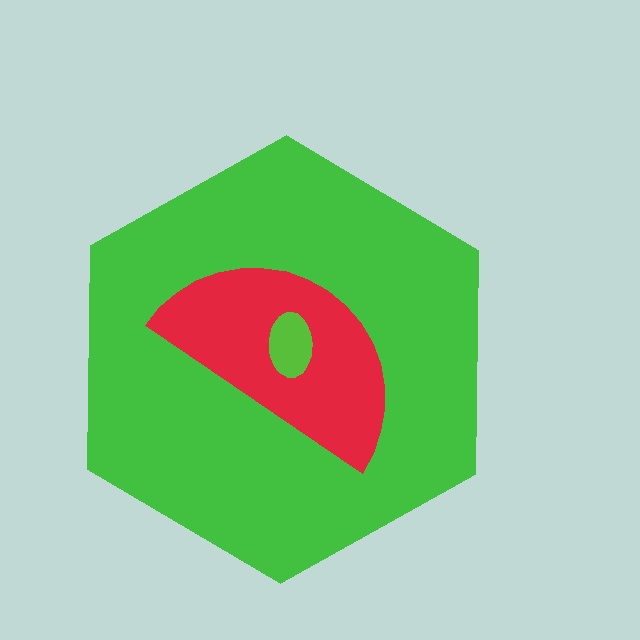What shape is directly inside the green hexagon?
The red semicircle.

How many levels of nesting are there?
3.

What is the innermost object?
The lime ellipse.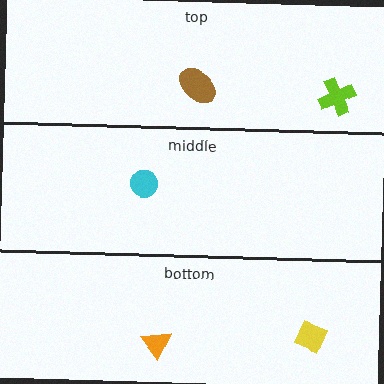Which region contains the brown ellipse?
The top region.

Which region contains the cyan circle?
The middle region.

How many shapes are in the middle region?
1.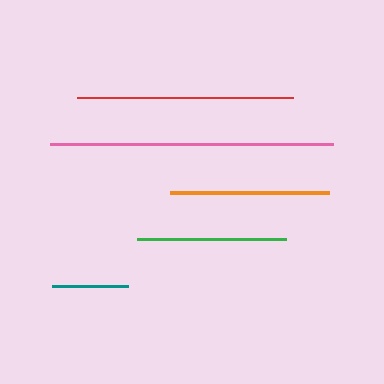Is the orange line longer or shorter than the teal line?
The orange line is longer than the teal line.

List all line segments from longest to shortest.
From longest to shortest: pink, red, orange, green, teal.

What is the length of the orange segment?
The orange segment is approximately 159 pixels long.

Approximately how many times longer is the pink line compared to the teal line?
The pink line is approximately 3.7 times the length of the teal line.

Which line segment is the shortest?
The teal line is the shortest at approximately 77 pixels.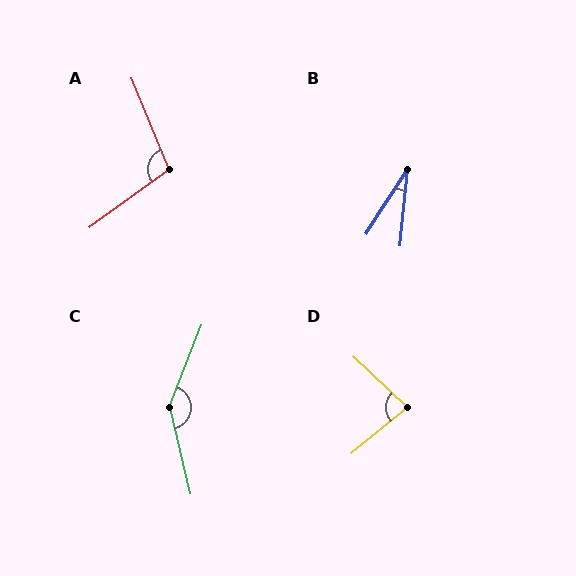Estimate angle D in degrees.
Approximately 83 degrees.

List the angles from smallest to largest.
B (27°), D (83°), A (104°), C (145°).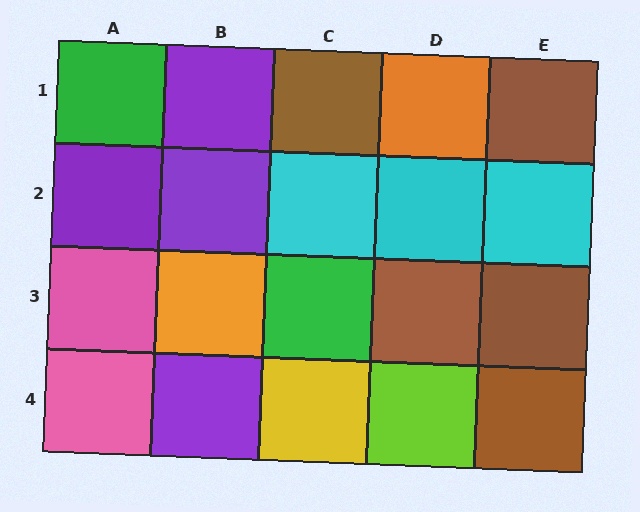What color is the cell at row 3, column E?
Brown.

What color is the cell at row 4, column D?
Lime.